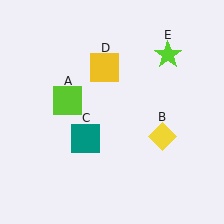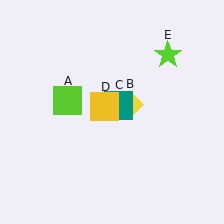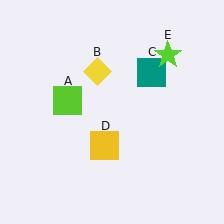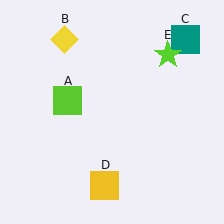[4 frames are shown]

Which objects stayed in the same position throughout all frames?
Lime square (object A) and lime star (object E) remained stationary.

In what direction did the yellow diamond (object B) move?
The yellow diamond (object B) moved up and to the left.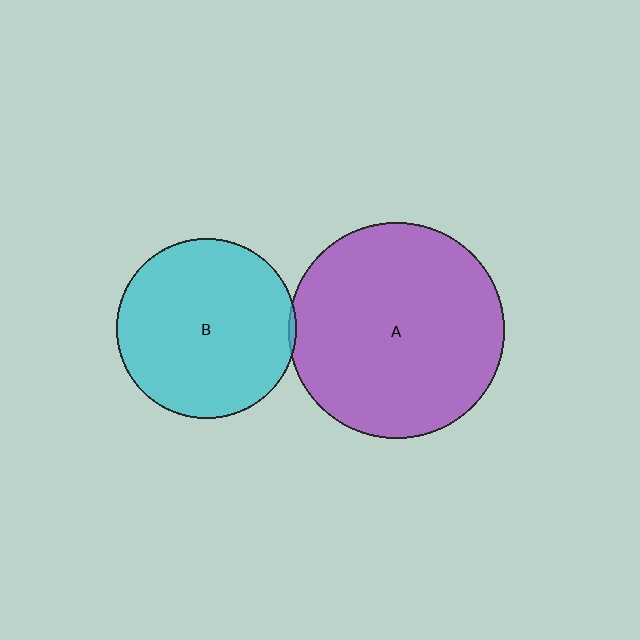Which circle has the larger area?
Circle A (purple).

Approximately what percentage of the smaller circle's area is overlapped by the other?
Approximately 5%.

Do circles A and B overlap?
Yes.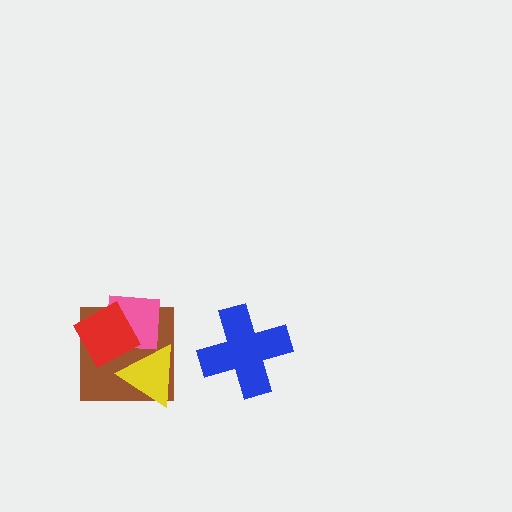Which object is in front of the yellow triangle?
The red diamond is in front of the yellow triangle.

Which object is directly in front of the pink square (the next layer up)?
The yellow triangle is directly in front of the pink square.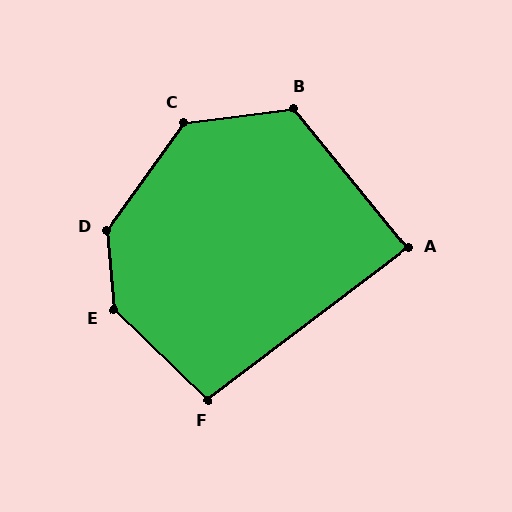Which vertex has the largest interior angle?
E, at approximately 139 degrees.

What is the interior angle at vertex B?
Approximately 122 degrees (obtuse).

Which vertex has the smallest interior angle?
A, at approximately 88 degrees.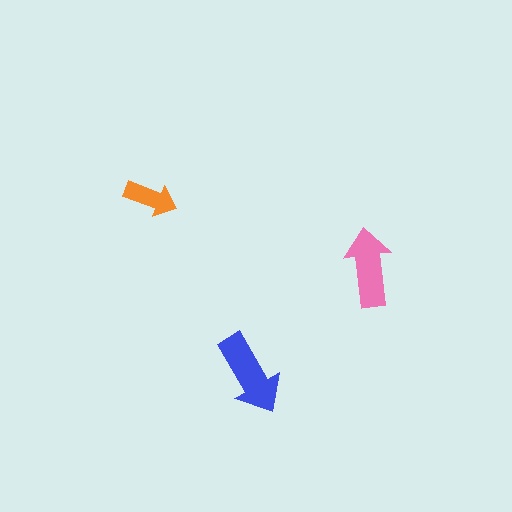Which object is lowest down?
The blue arrow is bottommost.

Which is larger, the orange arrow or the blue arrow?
The blue one.